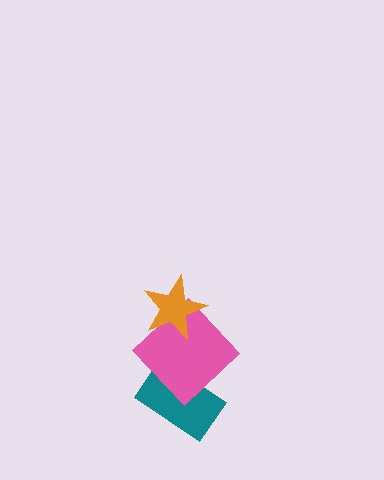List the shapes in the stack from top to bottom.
From top to bottom: the orange star, the pink diamond, the teal rectangle.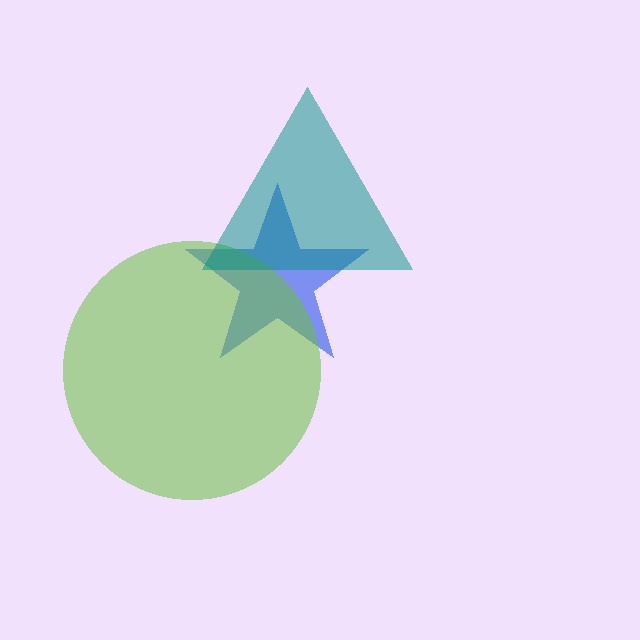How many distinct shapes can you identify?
There are 3 distinct shapes: a blue star, a lime circle, a teal triangle.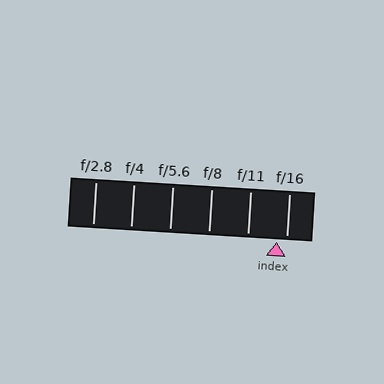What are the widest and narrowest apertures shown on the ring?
The widest aperture shown is f/2.8 and the narrowest is f/16.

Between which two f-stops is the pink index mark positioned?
The index mark is between f/11 and f/16.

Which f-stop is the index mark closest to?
The index mark is closest to f/16.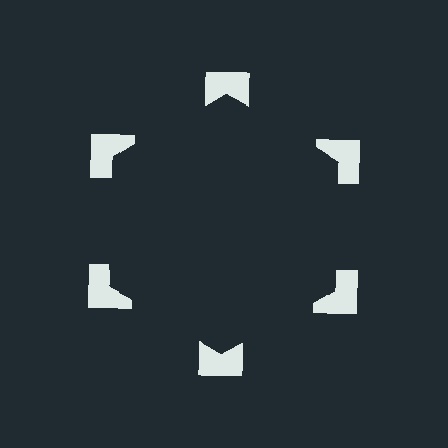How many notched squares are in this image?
There are 6 — one at each vertex of the illusory hexagon.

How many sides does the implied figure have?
6 sides.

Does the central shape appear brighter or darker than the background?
It typically appears slightly darker than the background, even though no actual brightness change is drawn.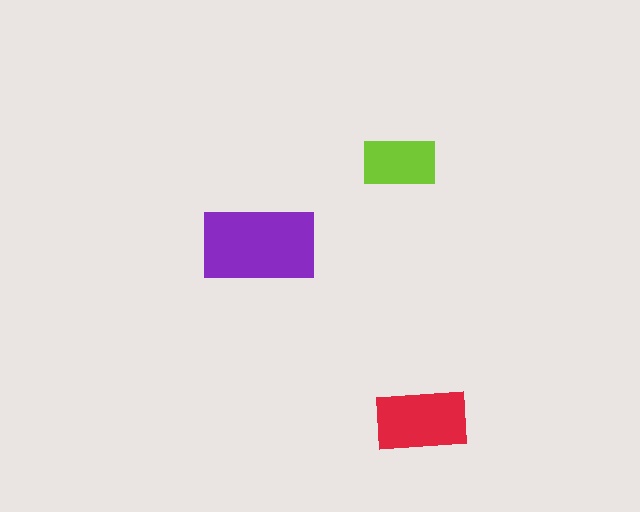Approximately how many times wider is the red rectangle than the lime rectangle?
About 1.5 times wider.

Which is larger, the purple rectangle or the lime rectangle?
The purple one.